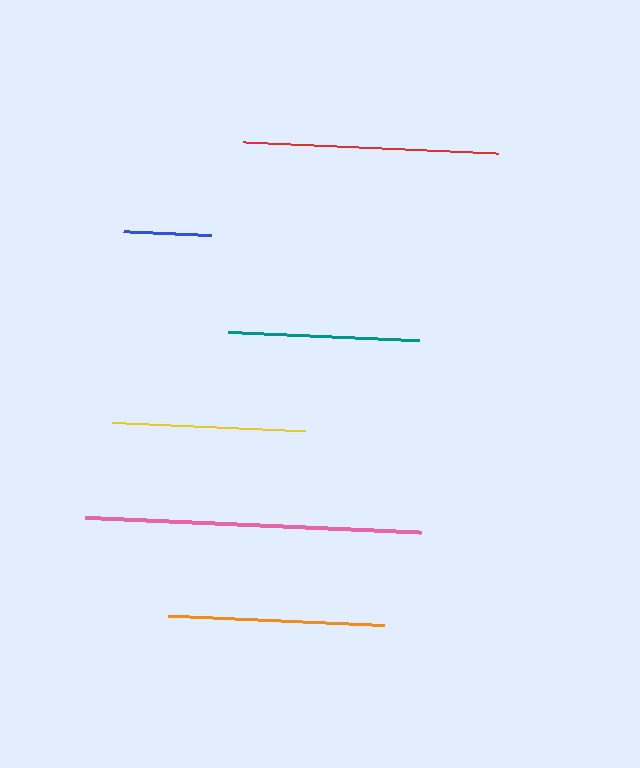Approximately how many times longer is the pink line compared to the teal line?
The pink line is approximately 1.8 times the length of the teal line.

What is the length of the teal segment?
The teal segment is approximately 192 pixels long.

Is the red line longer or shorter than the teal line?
The red line is longer than the teal line.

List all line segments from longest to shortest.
From longest to shortest: pink, red, orange, yellow, teal, blue.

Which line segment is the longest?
The pink line is the longest at approximately 337 pixels.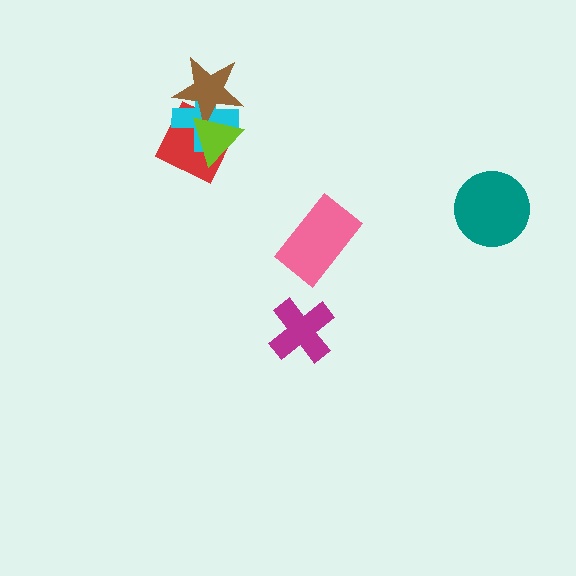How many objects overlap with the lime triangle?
3 objects overlap with the lime triangle.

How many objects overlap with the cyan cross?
3 objects overlap with the cyan cross.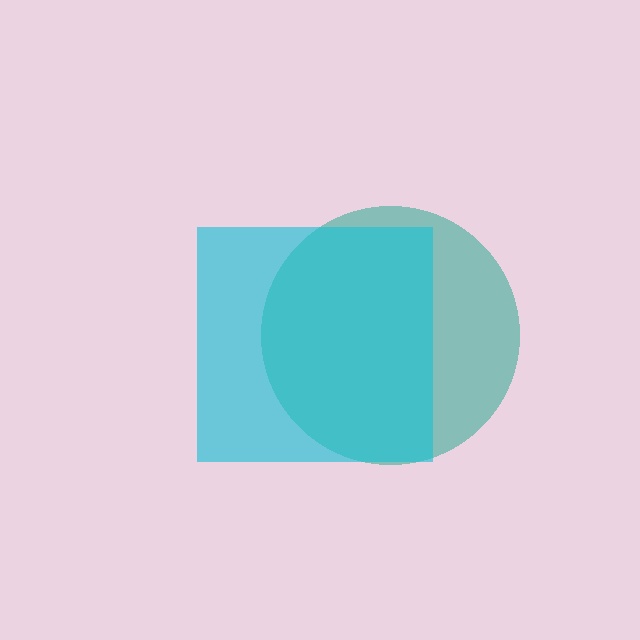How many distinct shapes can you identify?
There are 2 distinct shapes: a teal circle, a cyan square.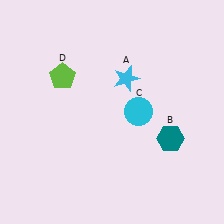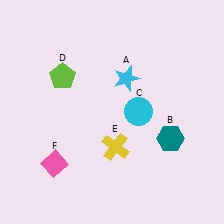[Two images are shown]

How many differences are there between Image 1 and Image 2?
There are 2 differences between the two images.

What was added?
A yellow cross (E), a pink diamond (F) were added in Image 2.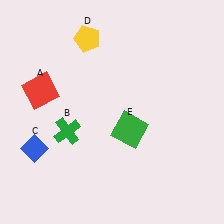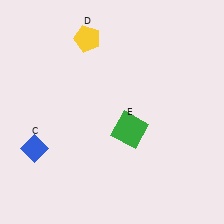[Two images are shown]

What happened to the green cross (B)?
The green cross (B) was removed in Image 2. It was in the bottom-left area of Image 1.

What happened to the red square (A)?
The red square (A) was removed in Image 2. It was in the top-left area of Image 1.